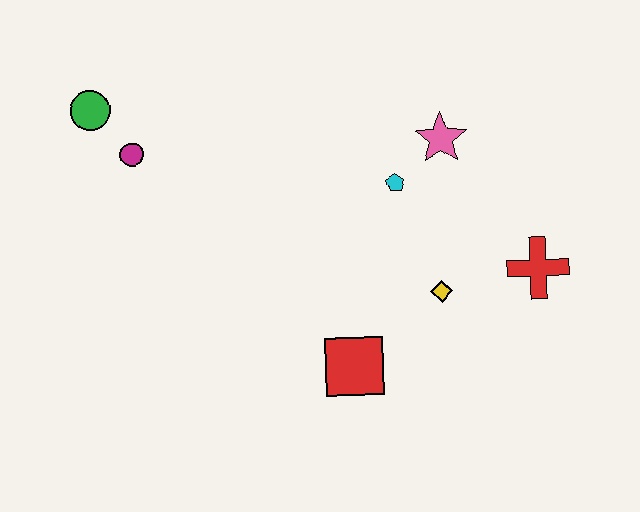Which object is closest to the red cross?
The yellow diamond is closest to the red cross.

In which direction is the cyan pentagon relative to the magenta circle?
The cyan pentagon is to the right of the magenta circle.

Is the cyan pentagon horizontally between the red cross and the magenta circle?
Yes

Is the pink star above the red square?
Yes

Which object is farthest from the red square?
The green circle is farthest from the red square.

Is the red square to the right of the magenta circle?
Yes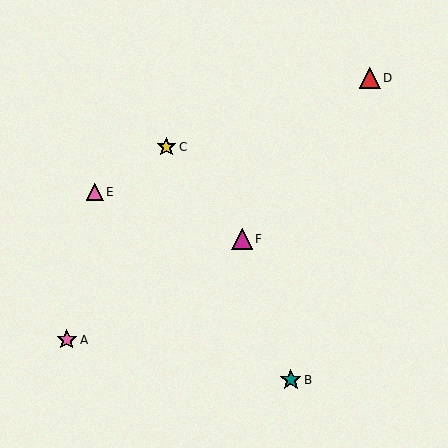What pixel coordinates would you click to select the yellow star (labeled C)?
Click at (166, 147) to select the yellow star C.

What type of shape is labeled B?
Shape B is a teal star.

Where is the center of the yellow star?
The center of the yellow star is at (166, 147).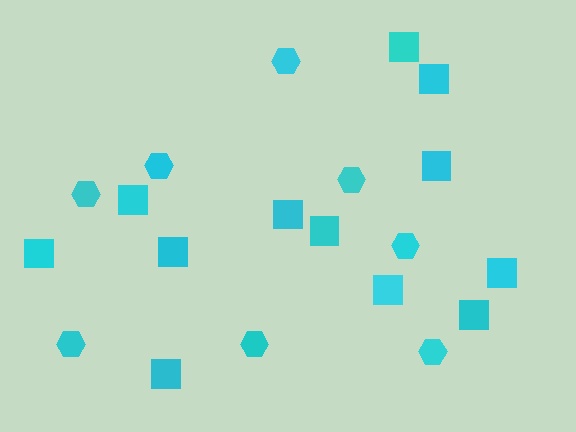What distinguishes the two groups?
There are 2 groups: one group of squares (12) and one group of hexagons (8).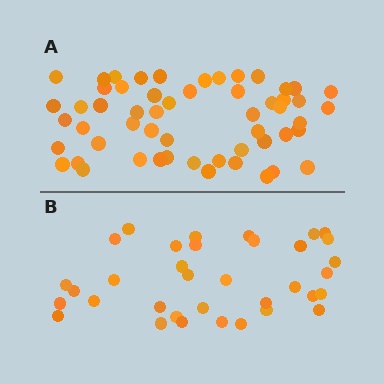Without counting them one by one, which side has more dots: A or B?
Region A (the top region) has more dots.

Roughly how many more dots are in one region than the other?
Region A has approximately 20 more dots than region B.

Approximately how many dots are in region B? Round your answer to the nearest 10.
About 40 dots. (The exact count is 35, which rounds to 40.)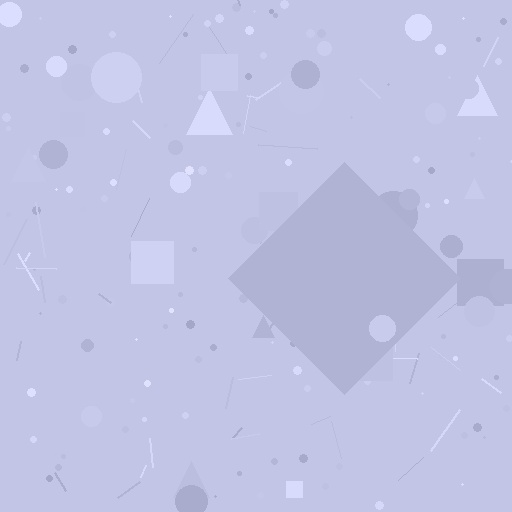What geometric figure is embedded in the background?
A diamond is embedded in the background.